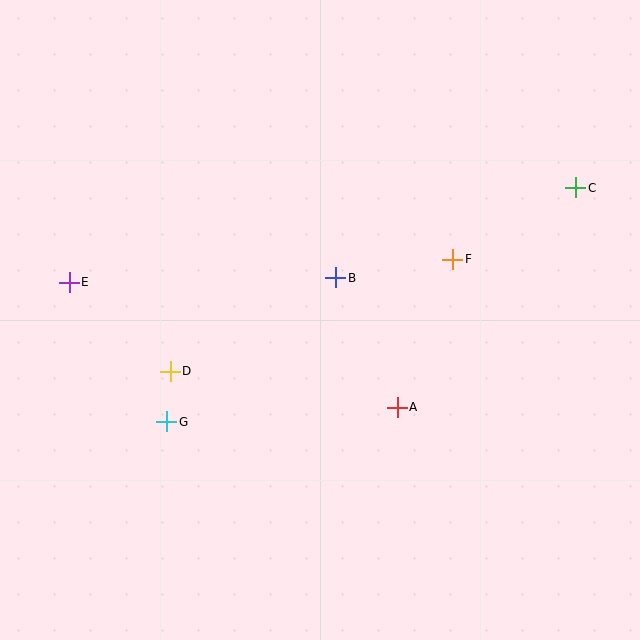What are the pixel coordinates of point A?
Point A is at (397, 407).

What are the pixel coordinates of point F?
Point F is at (453, 259).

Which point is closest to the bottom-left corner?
Point G is closest to the bottom-left corner.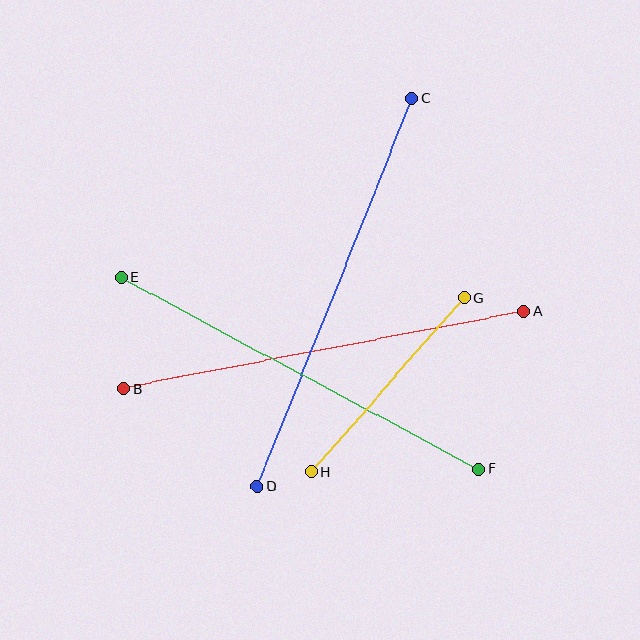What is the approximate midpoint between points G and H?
The midpoint is at approximately (388, 385) pixels.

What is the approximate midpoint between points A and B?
The midpoint is at approximately (324, 350) pixels.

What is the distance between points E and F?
The distance is approximately 406 pixels.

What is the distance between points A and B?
The distance is approximately 407 pixels.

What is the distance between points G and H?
The distance is approximately 231 pixels.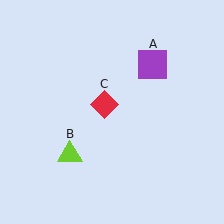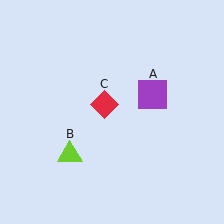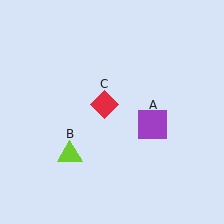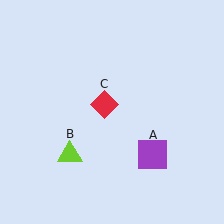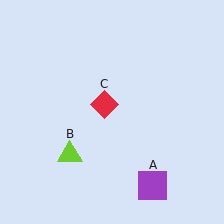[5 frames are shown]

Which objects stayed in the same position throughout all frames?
Lime triangle (object B) and red diamond (object C) remained stationary.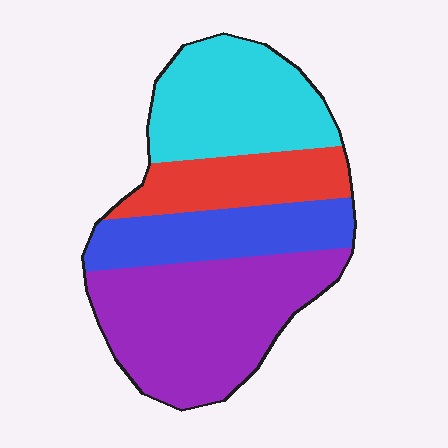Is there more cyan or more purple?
Purple.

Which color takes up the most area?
Purple, at roughly 40%.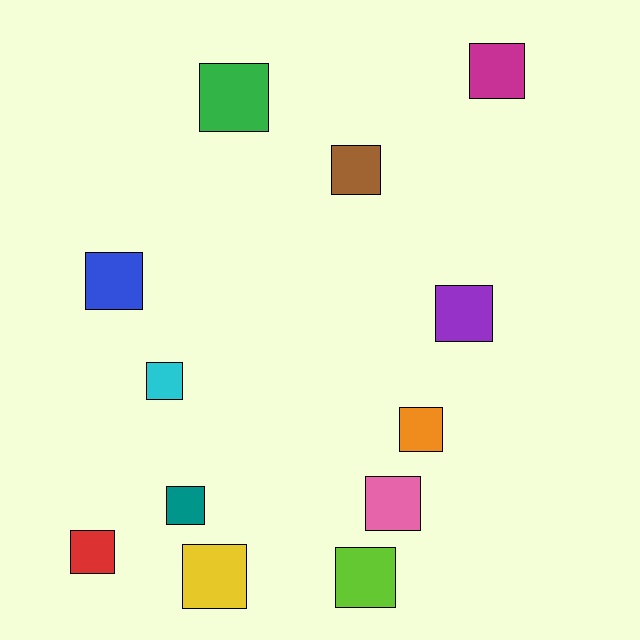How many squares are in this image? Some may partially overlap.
There are 12 squares.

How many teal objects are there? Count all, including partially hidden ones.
There is 1 teal object.